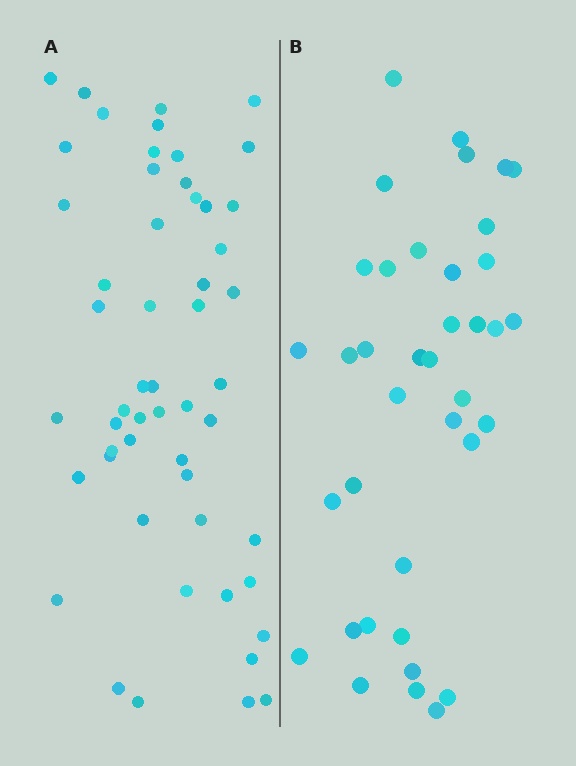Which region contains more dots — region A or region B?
Region A (the left region) has more dots.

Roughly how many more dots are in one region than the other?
Region A has approximately 15 more dots than region B.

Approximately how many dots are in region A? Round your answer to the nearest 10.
About 50 dots. (The exact count is 53, which rounds to 50.)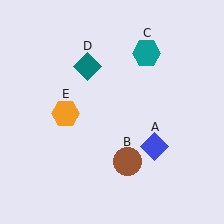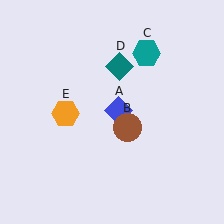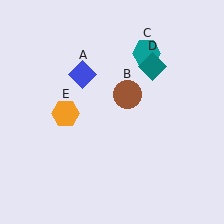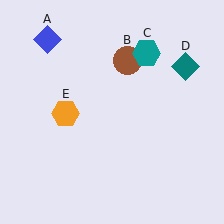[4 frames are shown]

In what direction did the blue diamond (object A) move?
The blue diamond (object A) moved up and to the left.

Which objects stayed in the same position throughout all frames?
Teal hexagon (object C) and orange hexagon (object E) remained stationary.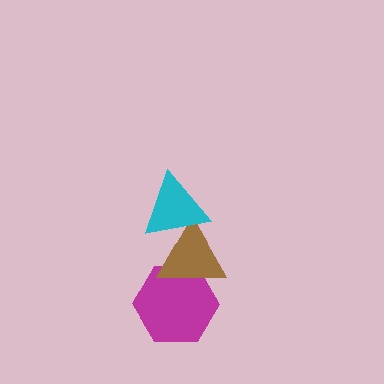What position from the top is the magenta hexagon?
The magenta hexagon is 3rd from the top.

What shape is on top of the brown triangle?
The cyan triangle is on top of the brown triangle.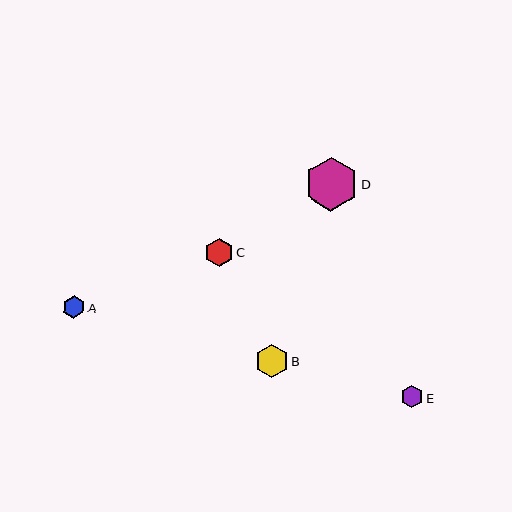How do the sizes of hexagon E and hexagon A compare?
Hexagon E and hexagon A are approximately the same size.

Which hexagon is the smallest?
Hexagon A is the smallest with a size of approximately 22 pixels.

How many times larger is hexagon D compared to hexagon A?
Hexagon D is approximately 2.4 times the size of hexagon A.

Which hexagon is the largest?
Hexagon D is the largest with a size of approximately 53 pixels.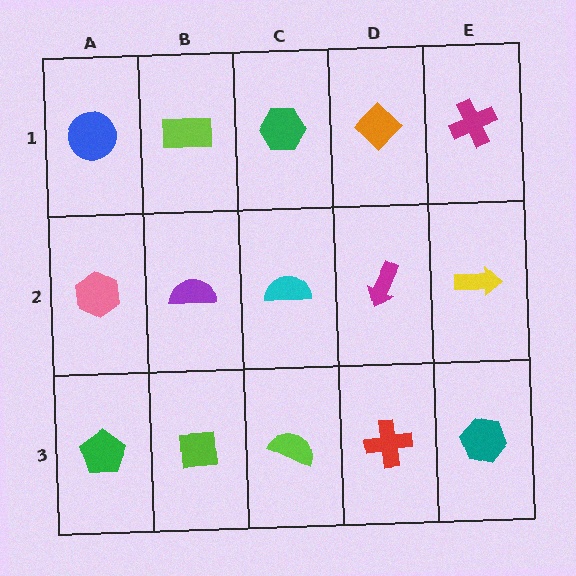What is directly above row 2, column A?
A blue circle.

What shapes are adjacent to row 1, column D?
A magenta arrow (row 2, column D), a green hexagon (row 1, column C), a magenta cross (row 1, column E).